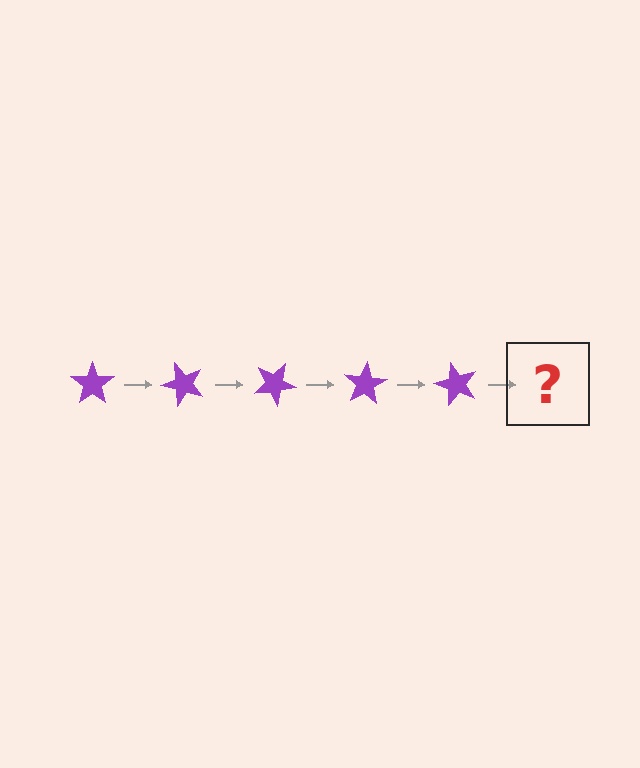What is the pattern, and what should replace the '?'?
The pattern is that the star rotates 50 degrees each step. The '?' should be a purple star rotated 250 degrees.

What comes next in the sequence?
The next element should be a purple star rotated 250 degrees.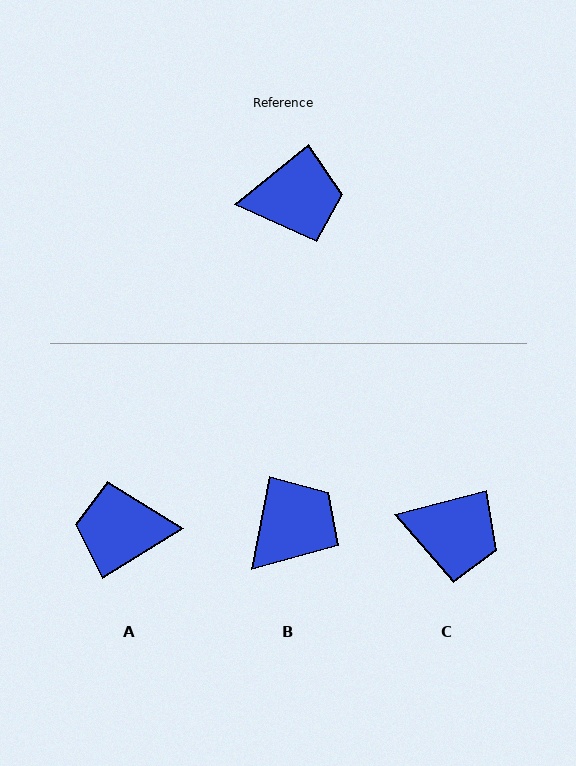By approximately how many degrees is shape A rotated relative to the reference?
Approximately 173 degrees counter-clockwise.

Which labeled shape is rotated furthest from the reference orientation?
A, about 173 degrees away.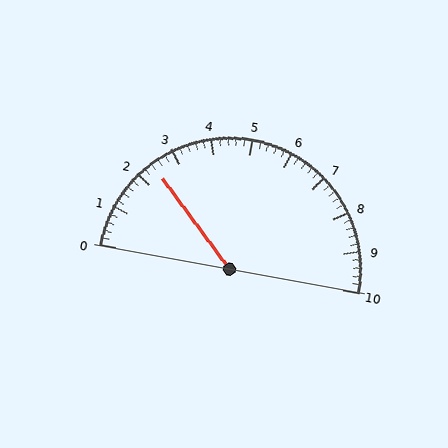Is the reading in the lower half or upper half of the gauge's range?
The reading is in the lower half of the range (0 to 10).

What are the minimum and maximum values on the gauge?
The gauge ranges from 0 to 10.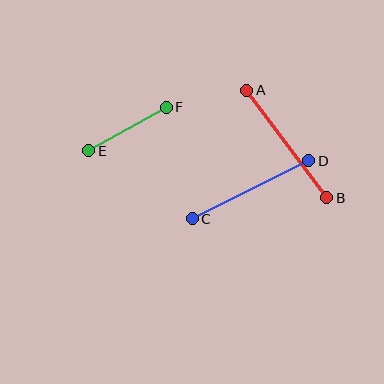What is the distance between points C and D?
The distance is approximately 130 pixels.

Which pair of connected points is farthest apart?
Points A and B are farthest apart.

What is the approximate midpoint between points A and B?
The midpoint is at approximately (287, 144) pixels.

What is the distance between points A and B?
The distance is approximately 134 pixels.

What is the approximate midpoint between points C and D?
The midpoint is at approximately (251, 190) pixels.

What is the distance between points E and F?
The distance is approximately 89 pixels.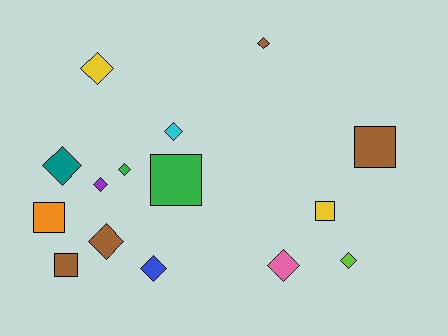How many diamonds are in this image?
There are 10 diamonds.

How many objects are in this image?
There are 15 objects.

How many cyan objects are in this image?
There is 1 cyan object.